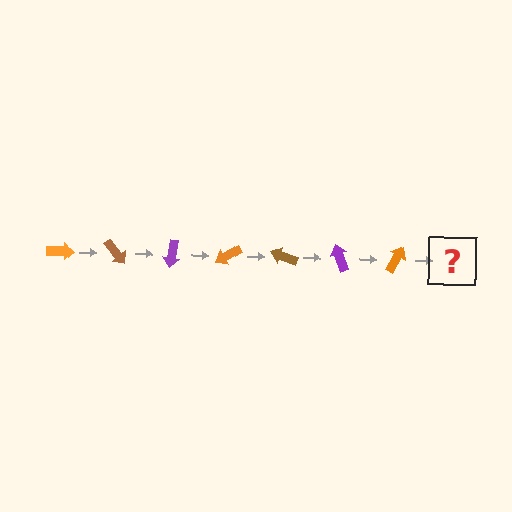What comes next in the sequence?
The next element should be a brown arrow, rotated 350 degrees from the start.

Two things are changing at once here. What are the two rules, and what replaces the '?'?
The two rules are that it rotates 50 degrees each step and the color cycles through orange, brown, and purple. The '?' should be a brown arrow, rotated 350 degrees from the start.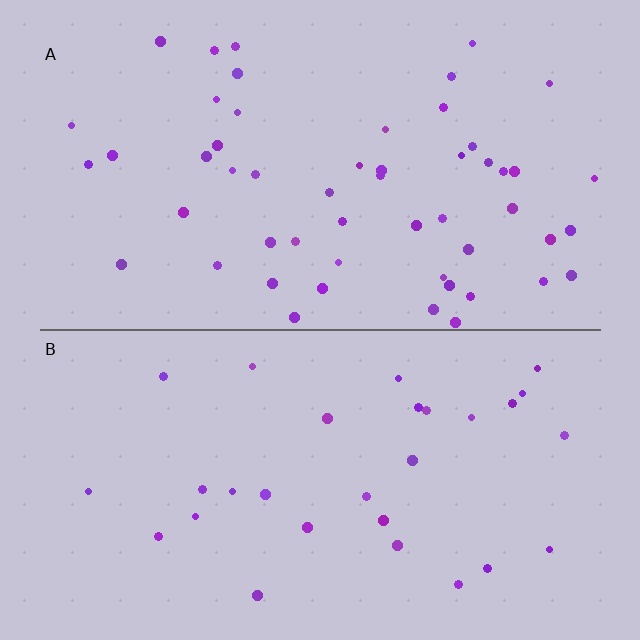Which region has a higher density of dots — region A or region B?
A (the top).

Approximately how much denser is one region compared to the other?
Approximately 1.8× — region A over region B.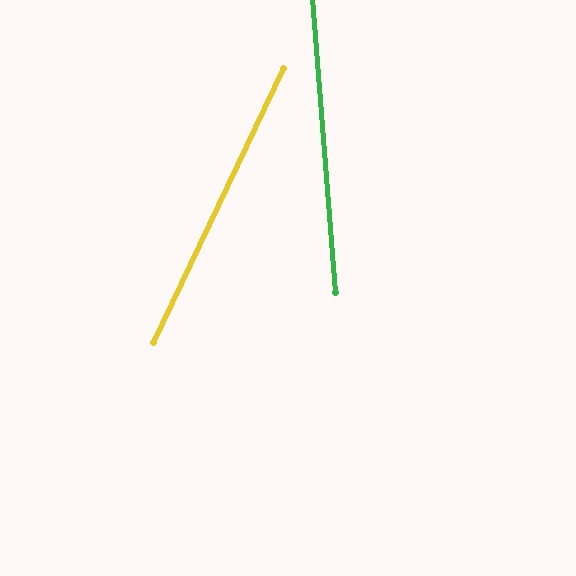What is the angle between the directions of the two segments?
Approximately 30 degrees.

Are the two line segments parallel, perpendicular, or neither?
Neither parallel nor perpendicular — they differ by about 30°.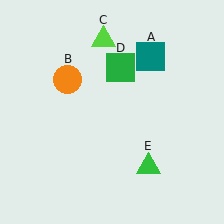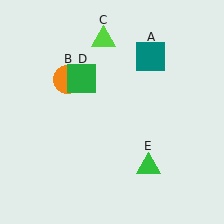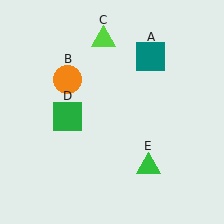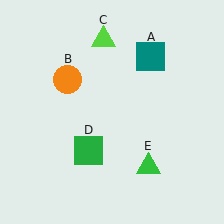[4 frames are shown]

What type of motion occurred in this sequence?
The green square (object D) rotated counterclockwise around the center of the scene.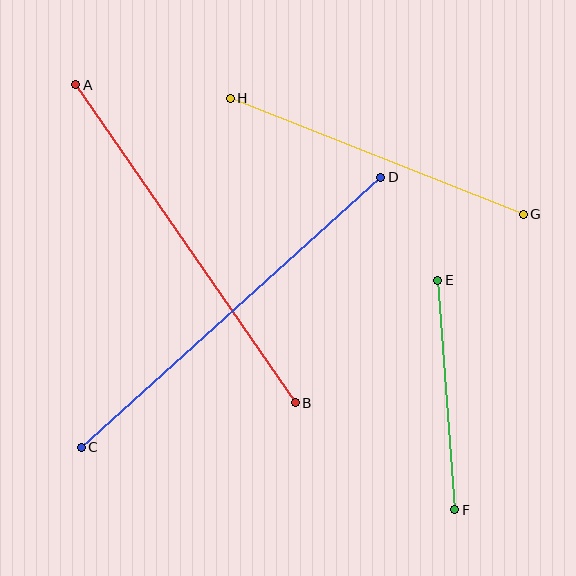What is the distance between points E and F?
The distance is approximately 230 pixels.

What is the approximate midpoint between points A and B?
The midpoint is at approximately (185, 244) pixels.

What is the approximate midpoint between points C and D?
The midpoint is at approximately (231, 312) pixels.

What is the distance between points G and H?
The distance is approximately 315 pixels.